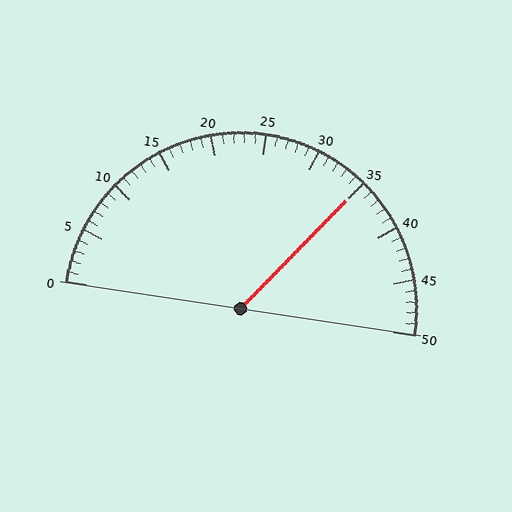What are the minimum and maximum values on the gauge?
The gauge ranges from 0 to 50.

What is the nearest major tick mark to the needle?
The nearest major tick mark is 35.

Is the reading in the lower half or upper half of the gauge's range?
The reading is in the upper half of the range (0 to 50).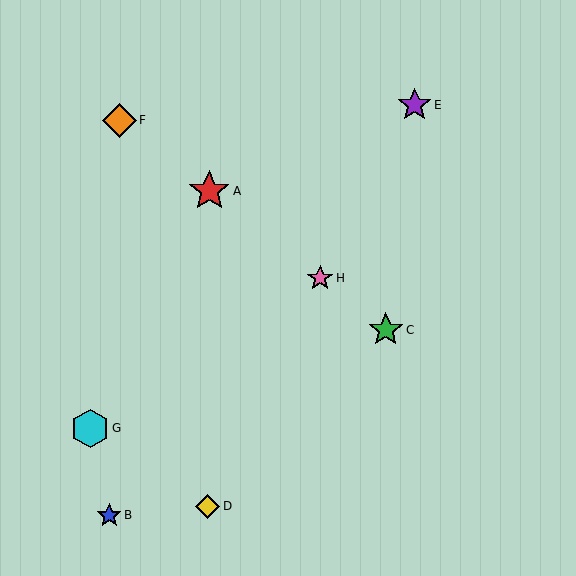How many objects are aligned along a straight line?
4 objects (A, C, F, H) are aligned along a straight line.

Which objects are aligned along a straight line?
Objects A, C, F, H are aligned along a straight line.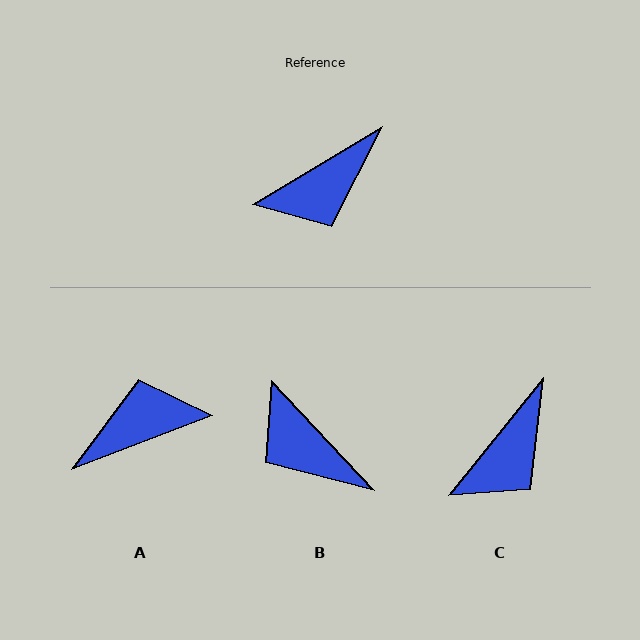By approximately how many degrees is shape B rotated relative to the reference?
Approximately 78 degrees clockwise.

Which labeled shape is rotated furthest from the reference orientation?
A, about 170 degrees away.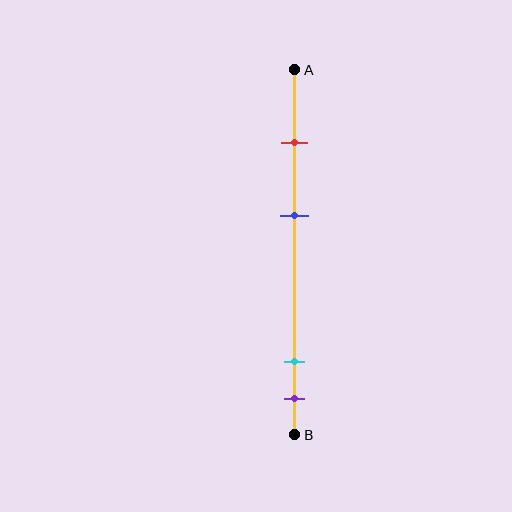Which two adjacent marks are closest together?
The cyan and purple marks are the closest adjacent pair.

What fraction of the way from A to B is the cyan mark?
The cyan mark is approximately 80% (0.8) of the way from A to B.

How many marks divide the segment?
There are 4 marks dividing the segment.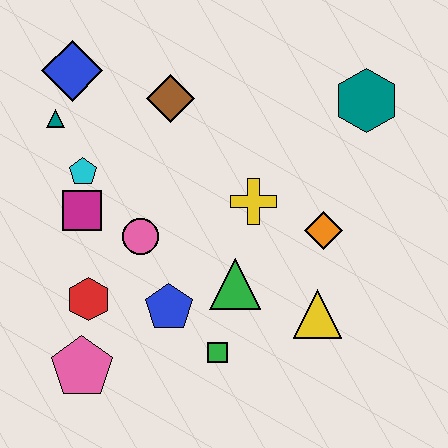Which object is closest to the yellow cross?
The orange diamond is closest to the yellow cross.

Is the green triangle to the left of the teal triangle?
No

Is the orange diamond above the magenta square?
No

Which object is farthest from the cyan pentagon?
The teal hexagon is farthest from the cyan pentagon.